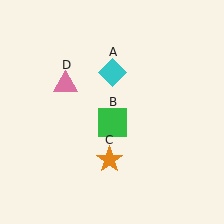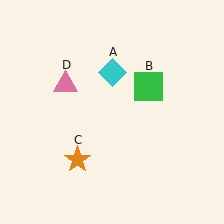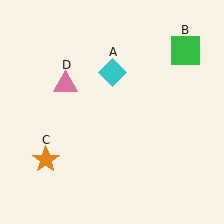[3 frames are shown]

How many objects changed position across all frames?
2 objects changed position: green square (object B), orange star (object C).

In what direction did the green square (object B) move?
The green square (object B) moved up and to the right.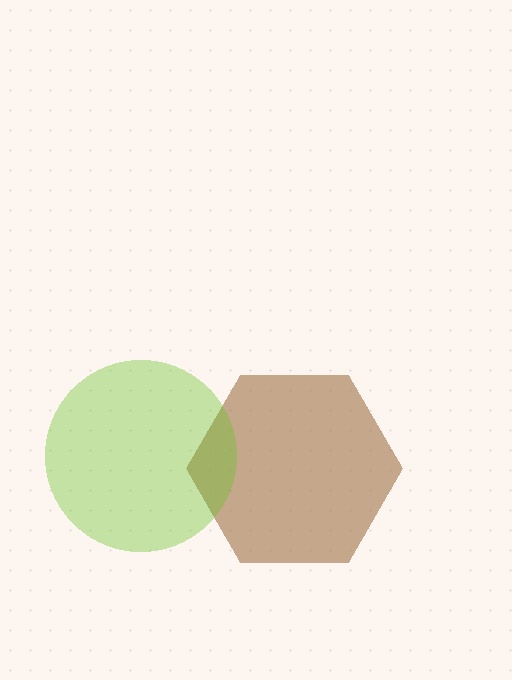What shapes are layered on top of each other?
The layered shapes are: a brown hexagon, a lime circle.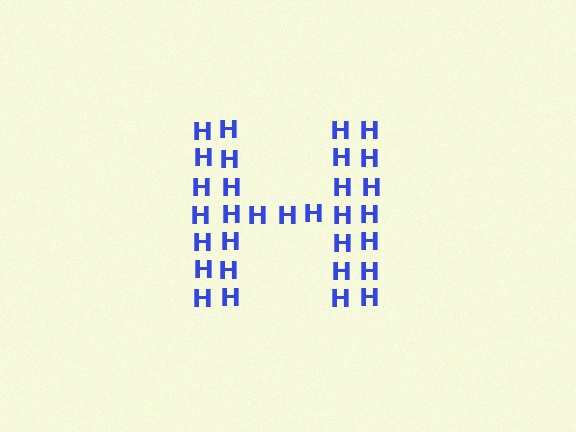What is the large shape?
The large shape is the letter H.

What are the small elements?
The small elements are letter H's.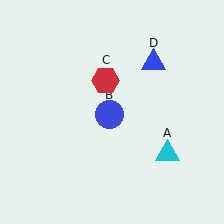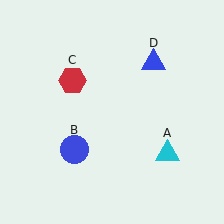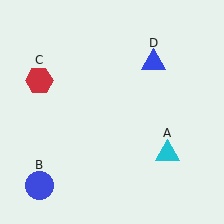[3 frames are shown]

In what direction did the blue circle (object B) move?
The blue circle (object B) moved down and to the left.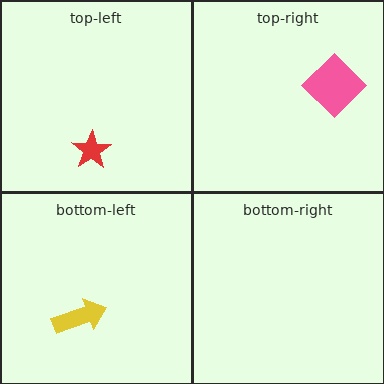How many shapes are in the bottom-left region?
1.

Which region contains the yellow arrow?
The bottom-left region.